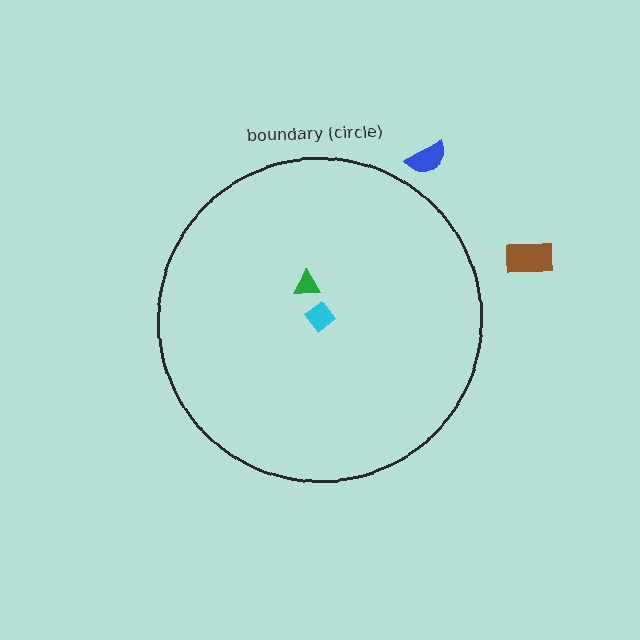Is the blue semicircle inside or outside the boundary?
Outside.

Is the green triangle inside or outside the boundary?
Inside.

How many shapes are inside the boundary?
2 inside, 2 outside.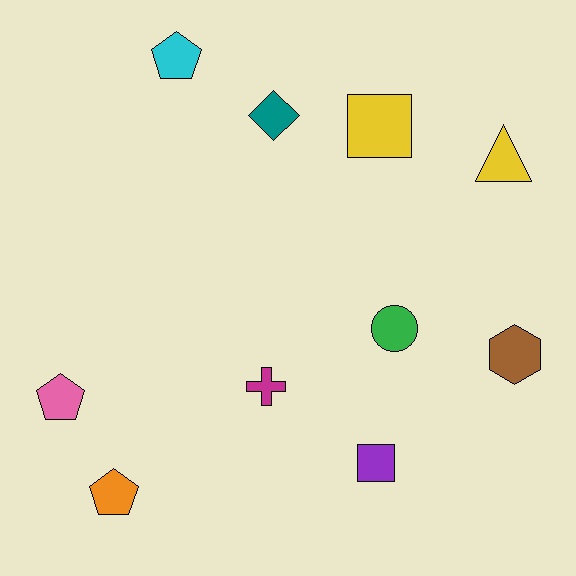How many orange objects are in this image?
There is 1 orange object.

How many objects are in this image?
There are 10 objects.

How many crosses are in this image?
There is 1 cross.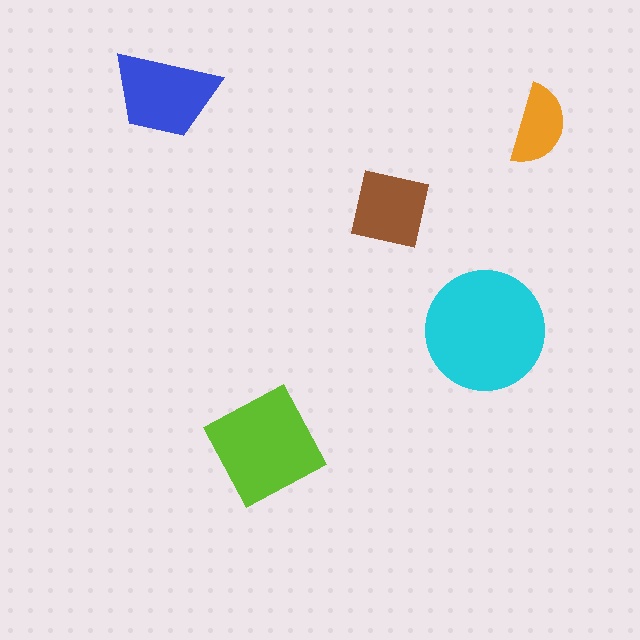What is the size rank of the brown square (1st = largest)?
4th.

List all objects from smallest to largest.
The orange semicircle, the brown square, the blue trapezoid, the lime diamond, the cyan circle.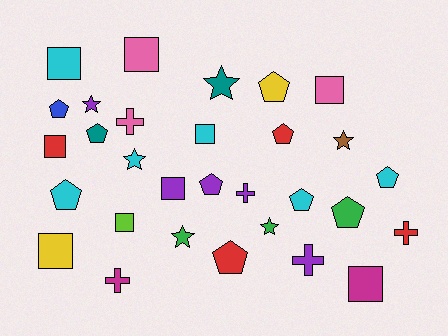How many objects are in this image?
There are 30 objects.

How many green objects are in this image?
There are 3 green objects.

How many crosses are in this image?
There are 5 crosses.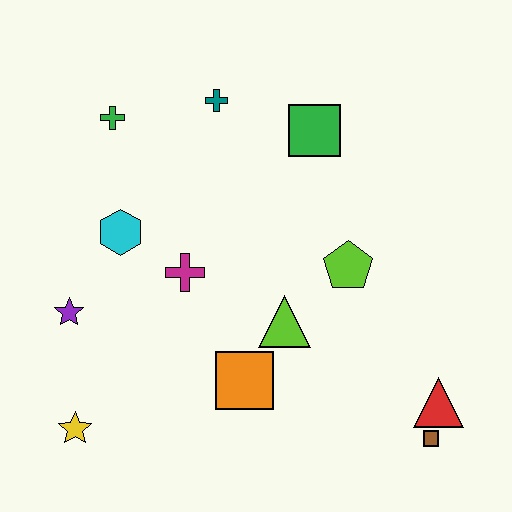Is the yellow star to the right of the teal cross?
No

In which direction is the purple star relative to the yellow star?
The purple star is above the yellow star.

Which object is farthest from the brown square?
The green cross is farthest from the brown square.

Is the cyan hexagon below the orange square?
No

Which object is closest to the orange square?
The lime triangle is closest to the orange square.